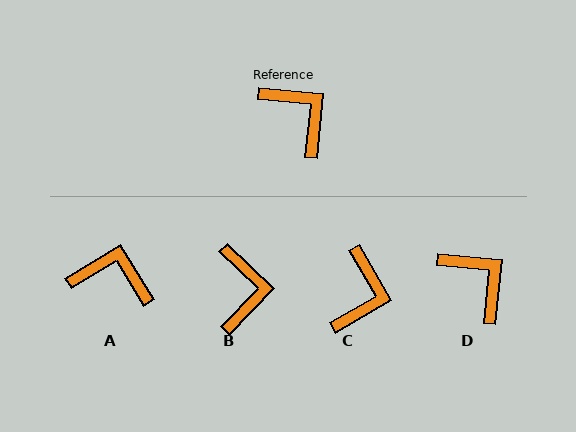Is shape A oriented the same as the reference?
No, it is off by about 37 degrees.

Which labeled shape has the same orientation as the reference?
D.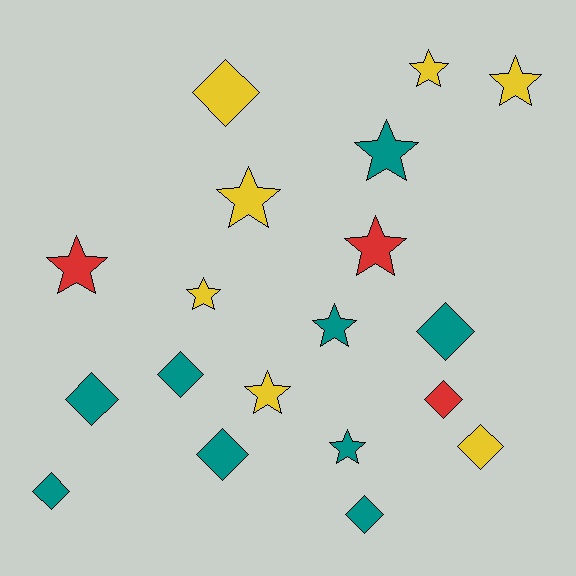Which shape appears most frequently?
Star, with 10 objects.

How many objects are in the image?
There are 19 objects.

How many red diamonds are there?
There is 1 red diamond.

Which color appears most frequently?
Teal, with 9 objects.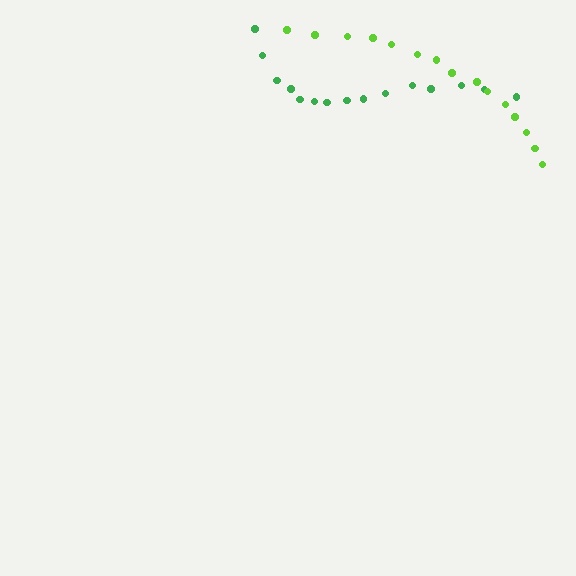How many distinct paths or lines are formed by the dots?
There are 2 distinct paths.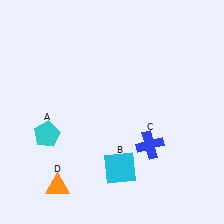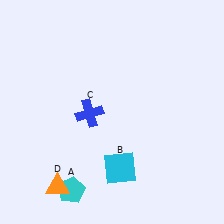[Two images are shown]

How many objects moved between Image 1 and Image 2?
2 objects moved between the two images.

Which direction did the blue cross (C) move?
The blue cross (C) moved left.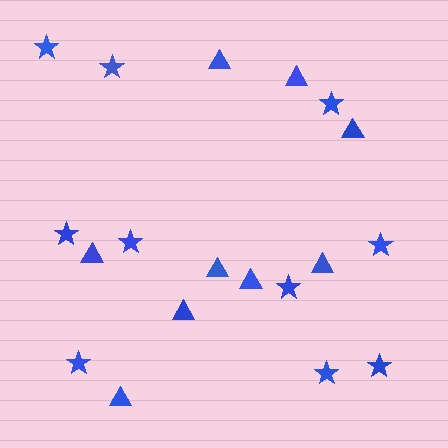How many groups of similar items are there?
There are 2 groups: one group of triangles (9) and one group of stars (10).